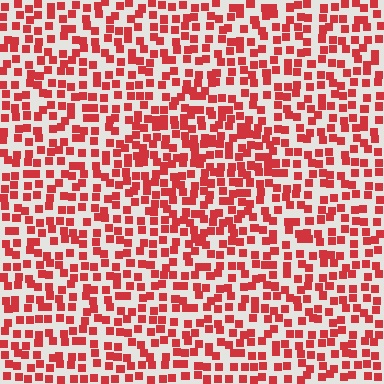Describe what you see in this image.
The image contains small red elements arranged at two different densities. A circle-shaped region is visible where the elements are more densely packed than the surrounding area.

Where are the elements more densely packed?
The elements are more densely packed inside the circle boundary.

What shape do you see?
I see a circle.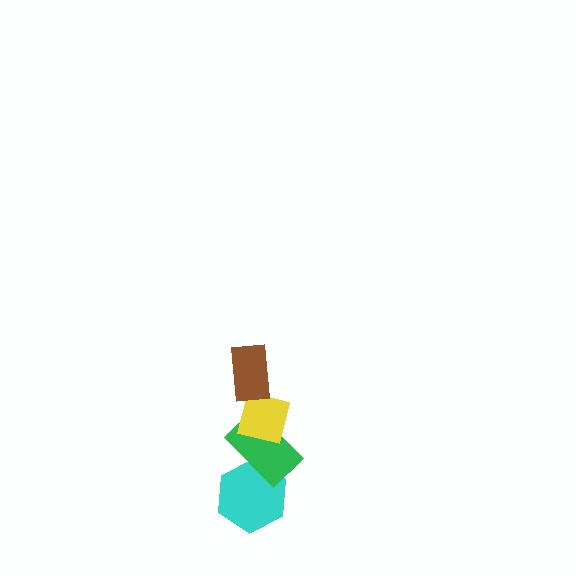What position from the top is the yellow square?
The yellow square is 2nd from the top.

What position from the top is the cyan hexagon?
The cyan hexagon is 4th from the top.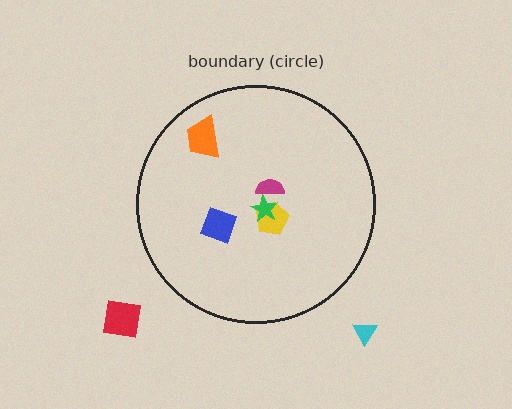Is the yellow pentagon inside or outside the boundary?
Inside.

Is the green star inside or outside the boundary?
Inside.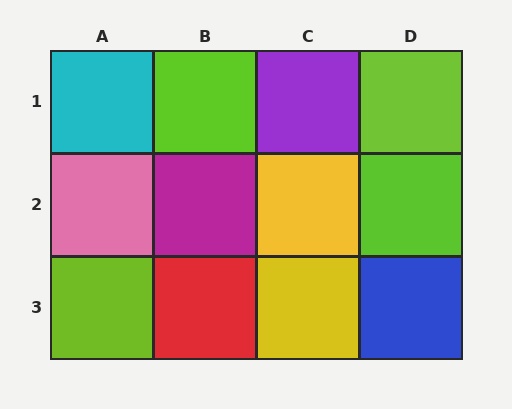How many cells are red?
1 cell is red.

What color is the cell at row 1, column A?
Cyan.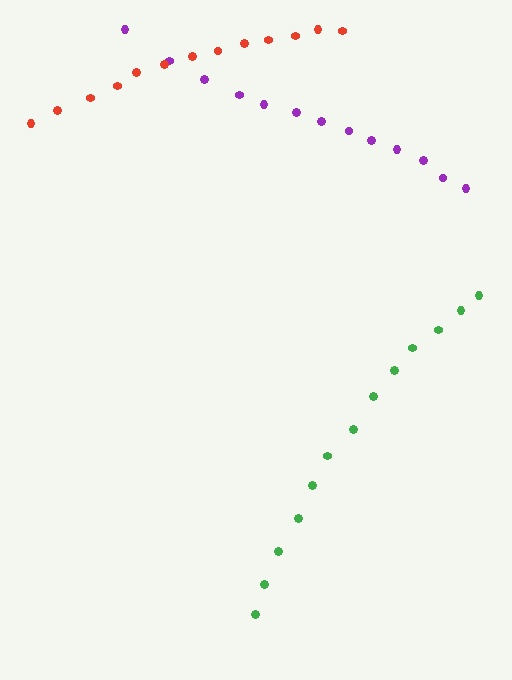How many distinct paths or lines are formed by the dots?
There are 3 distinct paths.